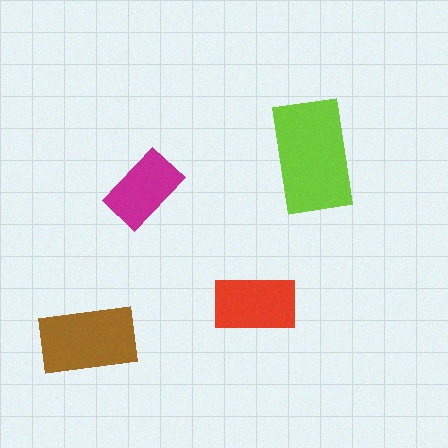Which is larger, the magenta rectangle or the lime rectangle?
The lime one.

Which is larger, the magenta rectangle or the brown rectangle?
The brown one.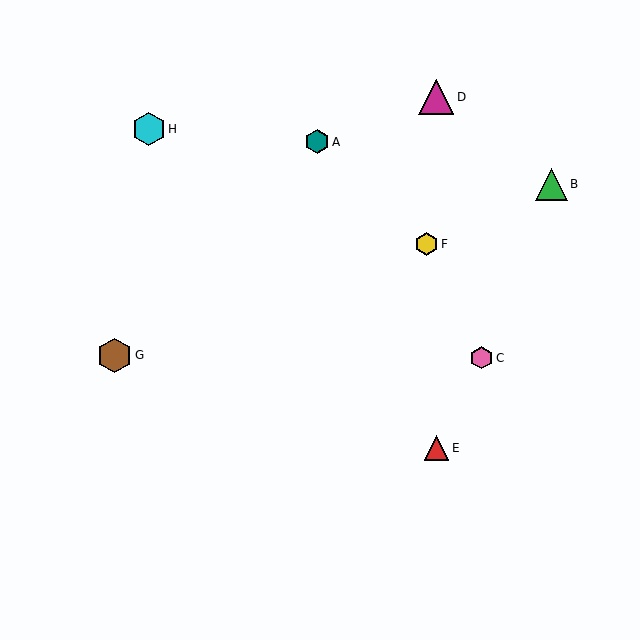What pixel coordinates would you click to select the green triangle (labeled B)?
Click at (551, 184) to select the green triangle B.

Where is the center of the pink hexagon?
The center of the pink hexagon is at (482, 358).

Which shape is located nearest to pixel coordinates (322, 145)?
The teal hexagon (labeled A) at (317, 142) is nearest to that location.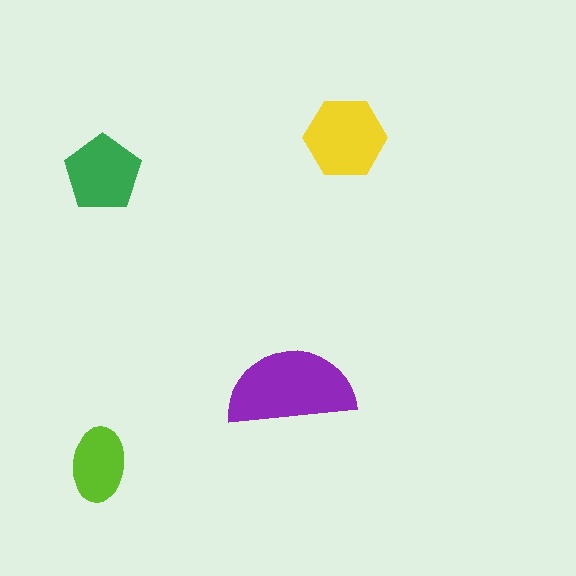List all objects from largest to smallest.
The purple semicircle, the yellow hexagon, the green pentagon, the lime ellipse.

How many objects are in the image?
There are 4 objects in the image.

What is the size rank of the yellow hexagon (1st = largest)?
2nd.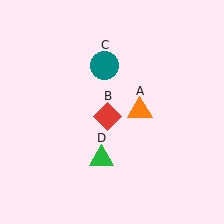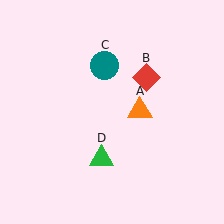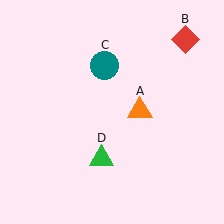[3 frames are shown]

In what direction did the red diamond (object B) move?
The red diamond (object B) moved up and to the right.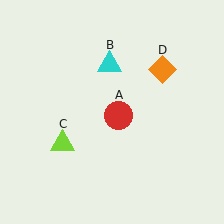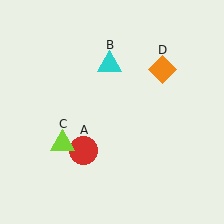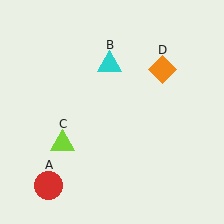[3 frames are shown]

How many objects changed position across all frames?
1 object changed position: red circle (object A).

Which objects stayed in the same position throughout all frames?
Cyan triangle (object B) and lime triangle (object C) and orange diamond (object D) remained stationary.